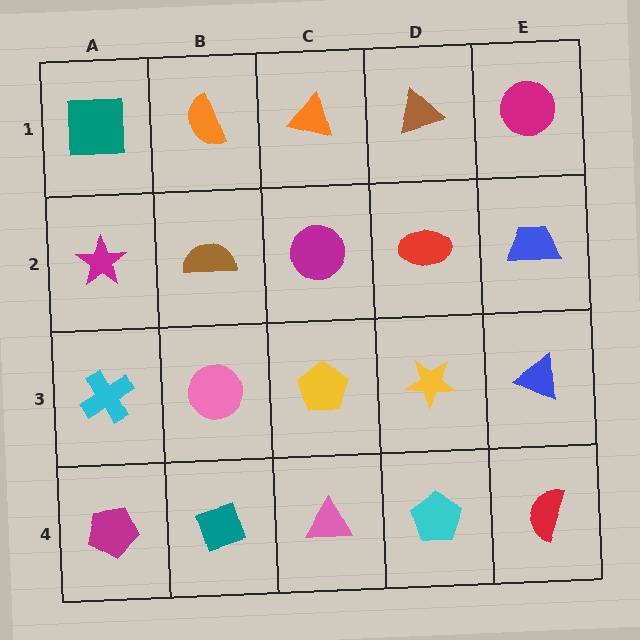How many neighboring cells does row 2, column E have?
3.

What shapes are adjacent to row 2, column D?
A brown triangle (row 1, column D), a yellow star (row 3, column D), a magenta circle (row 2, column C), a blue trapezoid (row 2, column E).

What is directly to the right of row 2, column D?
A blue trapezoid.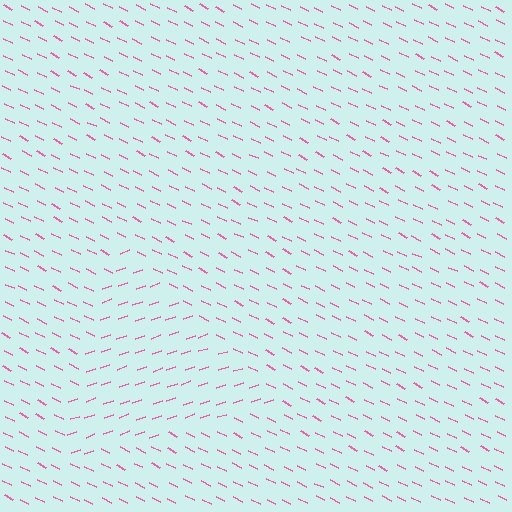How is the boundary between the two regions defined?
The boundary is defined purely by a change in line orientation (approximately 45 degrees difference). All lines are the same color and thickness.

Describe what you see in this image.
The image is filled with small pink line segments. A triangle region in the image has lines oriented differently from the surrounding lines, creating a visible texture boundary.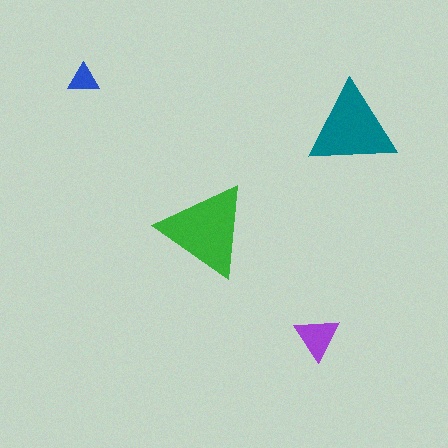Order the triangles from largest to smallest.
the green one, the teal one, the purple one, the blue one.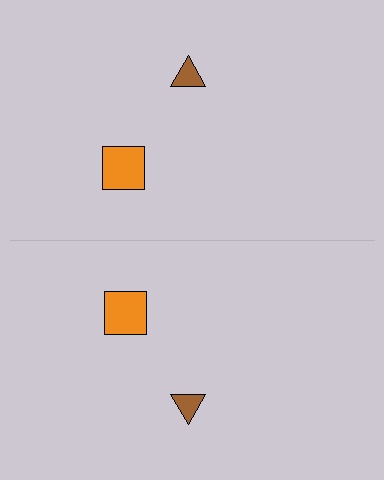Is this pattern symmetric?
Yes, this pattern has bilateral (reflection) symmetry.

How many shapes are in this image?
There are 4 shapes in this image.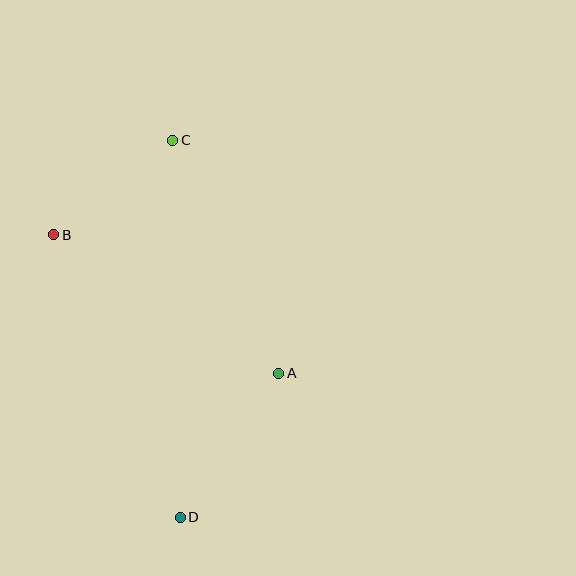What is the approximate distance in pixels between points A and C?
The distance between A and C is approximately 256 pixels.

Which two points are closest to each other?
Points B and C are closest to each other.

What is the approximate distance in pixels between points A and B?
The distance between A and B is approximately 264 pixels.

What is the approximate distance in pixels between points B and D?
The distance between B and D is approximately 310 pixels.